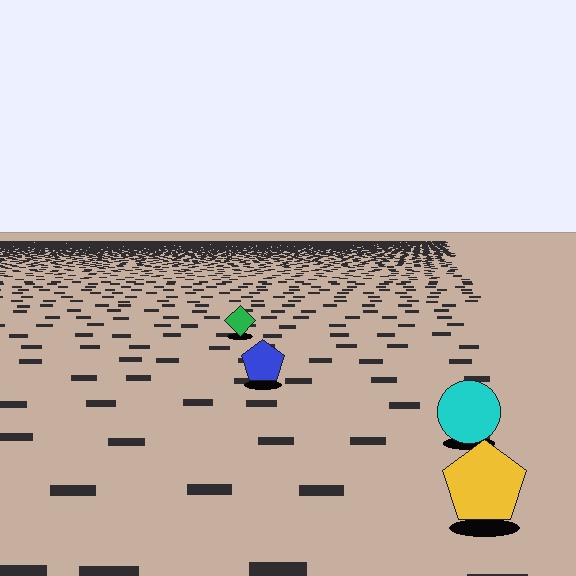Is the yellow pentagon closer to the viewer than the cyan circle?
Yes. The yellow pentagon is closer — you can tell from the texture gradient: the ground texture is coarser near it.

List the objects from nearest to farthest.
From nearest to farthest: the yellow pentagon, the cyan circle, the blue pentagon, the green diamond.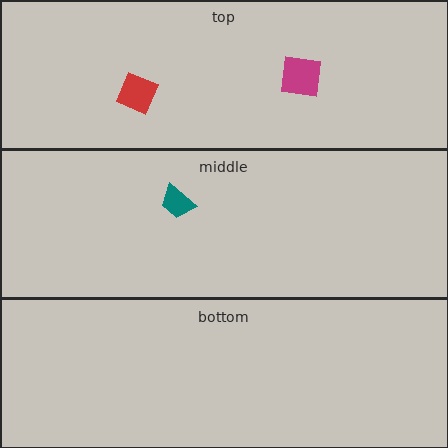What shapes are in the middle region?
The teal trapezoid.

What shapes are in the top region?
The magenta square, the red diamond.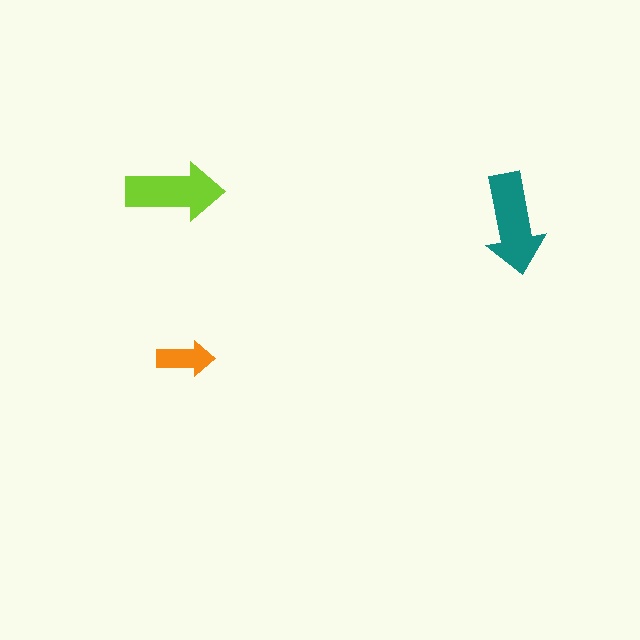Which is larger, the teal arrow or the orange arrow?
The teal one.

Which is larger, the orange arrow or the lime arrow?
The lime one.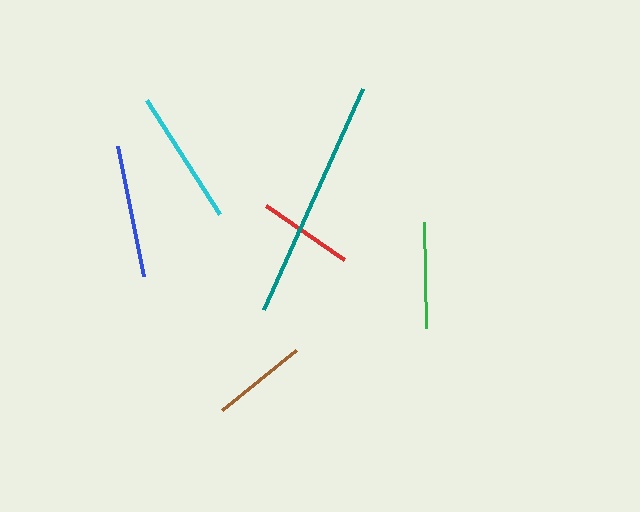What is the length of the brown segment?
The brown segment is approximately 95 pixels long.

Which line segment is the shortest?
The brown line is the shortest at approximately 95 pixels.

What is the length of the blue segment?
The blue segment is approximately 132 pixels long.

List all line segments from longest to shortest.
From longest to shortest: teal, cyan, blue, green, red, brown.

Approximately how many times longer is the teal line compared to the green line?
The teal line is approximately 2.3 times the length of the green line.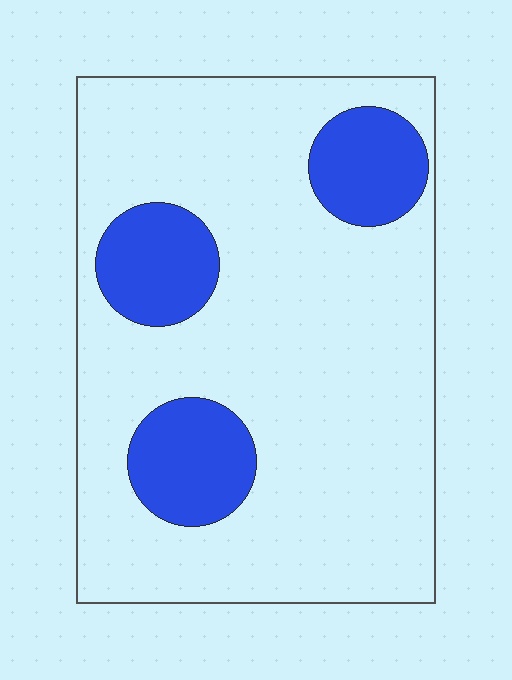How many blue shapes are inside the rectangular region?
3.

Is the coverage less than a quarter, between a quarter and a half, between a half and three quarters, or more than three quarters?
Less than a quarter.